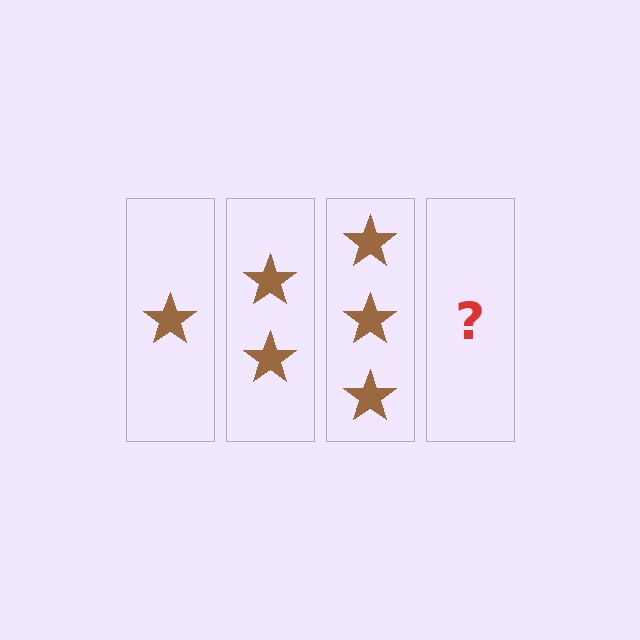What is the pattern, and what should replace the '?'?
The pattern is that each step adds one more star. The '?' should be 4 stars.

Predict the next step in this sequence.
The next step is 4 stars.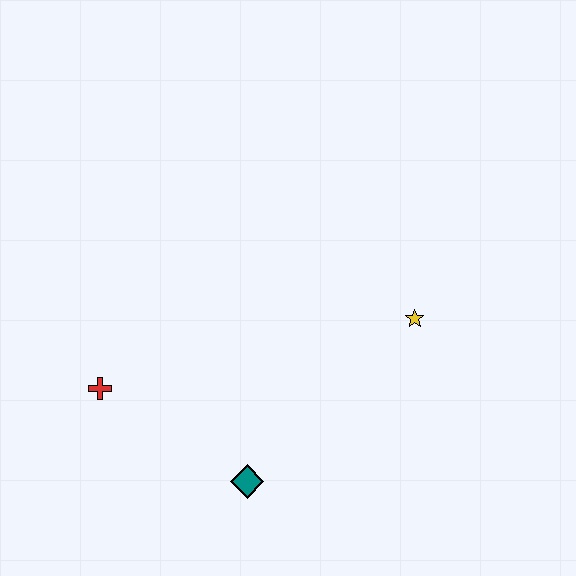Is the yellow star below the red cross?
No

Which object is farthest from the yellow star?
The red cross is farthest from the yellow star.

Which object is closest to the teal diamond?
The red cross is closest to the teal diamond.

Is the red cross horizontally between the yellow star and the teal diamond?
No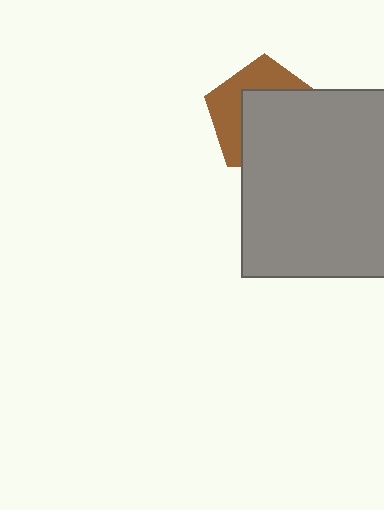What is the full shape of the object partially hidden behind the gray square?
The partially hidden object is a brown pentagon.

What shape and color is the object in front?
The object in front is a gray square.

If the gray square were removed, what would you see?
You would see the complete brown pentagon.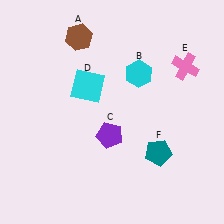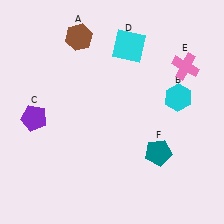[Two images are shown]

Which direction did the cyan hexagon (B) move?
The cyan hexagon (B) moved right.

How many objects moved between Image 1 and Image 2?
3 objects moved between the two images.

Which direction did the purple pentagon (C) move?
The purple pentagon (C) moved left.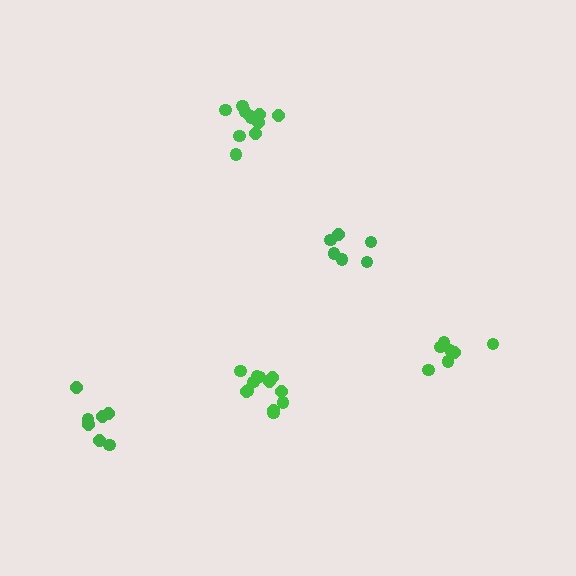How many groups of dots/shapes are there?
There are 5 groups.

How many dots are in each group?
Group 1: 6 dots, Group 2: 7 dots, Group 3: 12 dots, Group 4: 7 dots, Group 5: 11 dots (43 total).